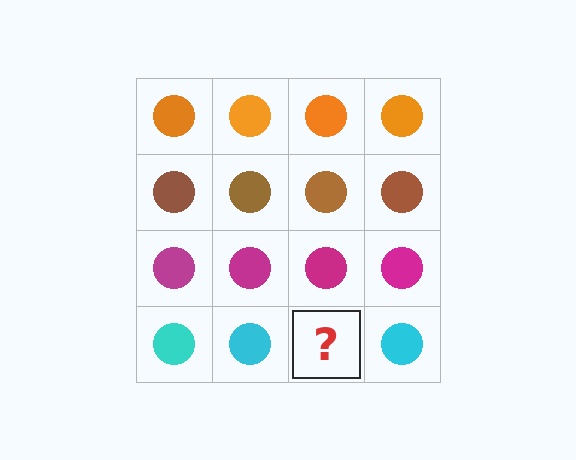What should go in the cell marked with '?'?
The missing cell should contain a cyan circle.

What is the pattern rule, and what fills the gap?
The rule is that each row has a consistent color. The gap should be filled with a cyan circle.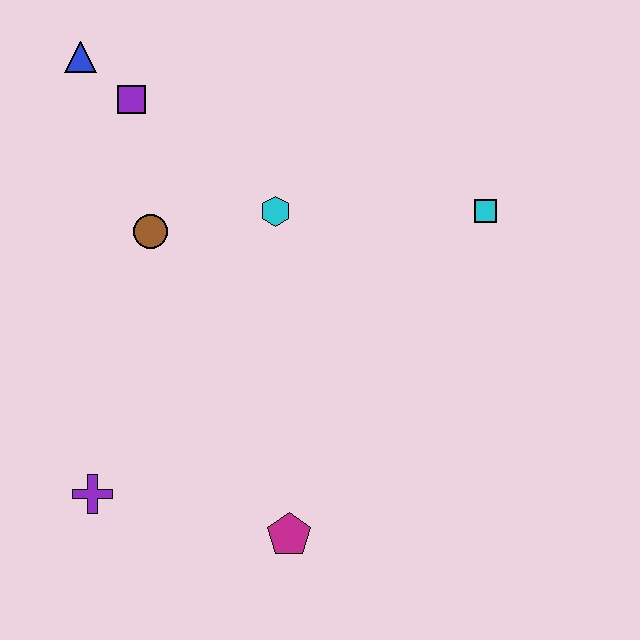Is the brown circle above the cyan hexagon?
No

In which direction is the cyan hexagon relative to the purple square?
The cyan hexagon is to the right of the purple square.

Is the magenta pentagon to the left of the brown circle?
No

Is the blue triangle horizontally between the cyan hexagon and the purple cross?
No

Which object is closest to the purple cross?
The magenta pentagon is closest to the purple cross.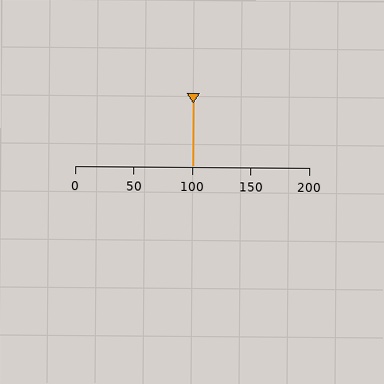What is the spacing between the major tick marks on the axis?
The major ticks are spaced 50 apart.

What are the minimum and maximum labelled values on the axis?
The axis runs from 0 to 200.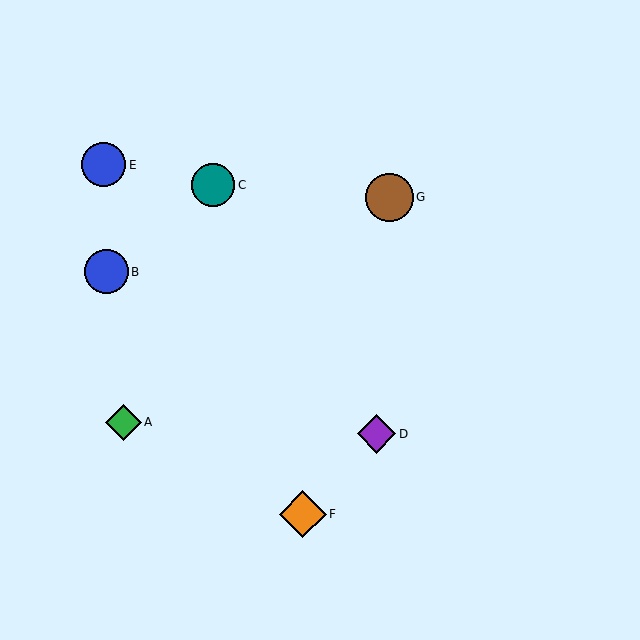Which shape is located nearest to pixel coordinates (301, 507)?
The orange diamond (labeled F) at (303, 514) is nearest to that location.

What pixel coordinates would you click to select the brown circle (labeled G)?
Click at (389, 197) to select the brown circle G.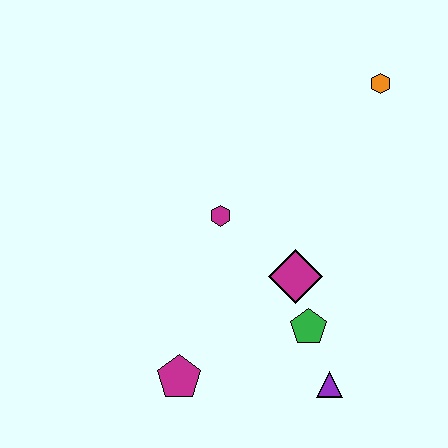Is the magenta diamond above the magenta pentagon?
Yes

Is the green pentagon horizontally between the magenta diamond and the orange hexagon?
Yes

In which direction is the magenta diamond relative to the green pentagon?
The magenta diamond is above the green pentagon.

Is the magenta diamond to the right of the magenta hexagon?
Yes